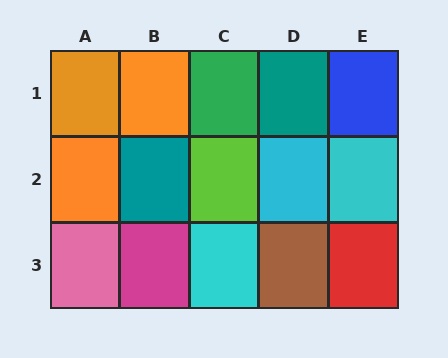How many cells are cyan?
3 cells are cyan.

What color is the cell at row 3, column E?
Red.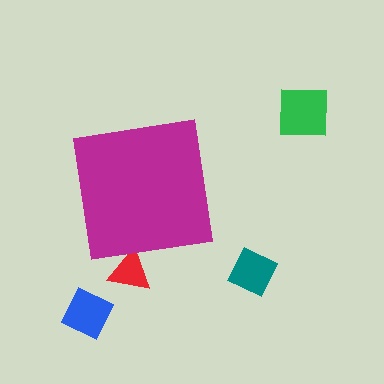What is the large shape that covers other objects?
A magenta square.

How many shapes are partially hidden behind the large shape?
1 shape is partially hidden.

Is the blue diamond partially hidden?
No, the blue diamond is fully visible.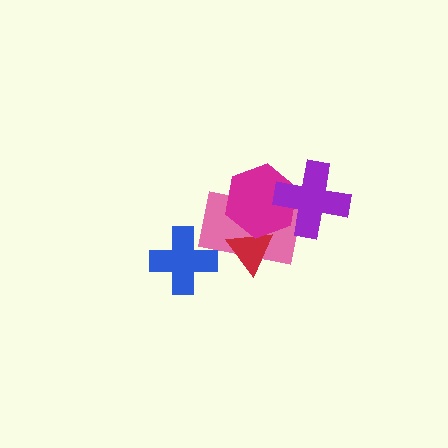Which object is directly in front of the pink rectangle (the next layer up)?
The red triangle is directly in front of the pink rectangle.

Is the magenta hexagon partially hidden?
Yes, it is partially covered by another shape.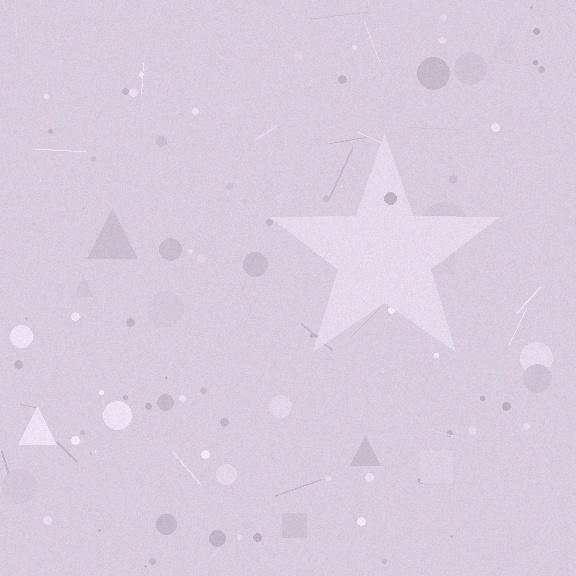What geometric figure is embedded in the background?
A star is embedded in the background.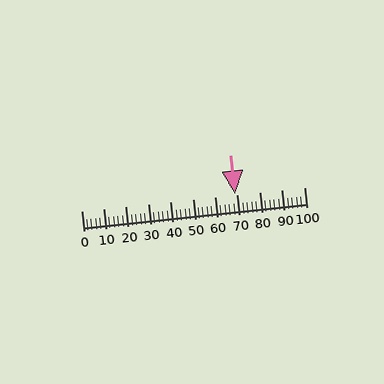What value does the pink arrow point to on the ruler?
The pink arrow points to approximately 69.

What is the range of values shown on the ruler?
The ruler shows values from 0 to 100.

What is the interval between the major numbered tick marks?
The major tick marks are spaced 10 units apart.